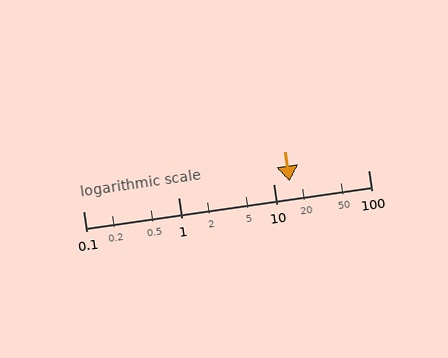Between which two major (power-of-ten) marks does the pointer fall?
The pointer is between 10 and 100.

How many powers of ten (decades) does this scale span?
The scale spans 3 decades, from 0.1 to 100.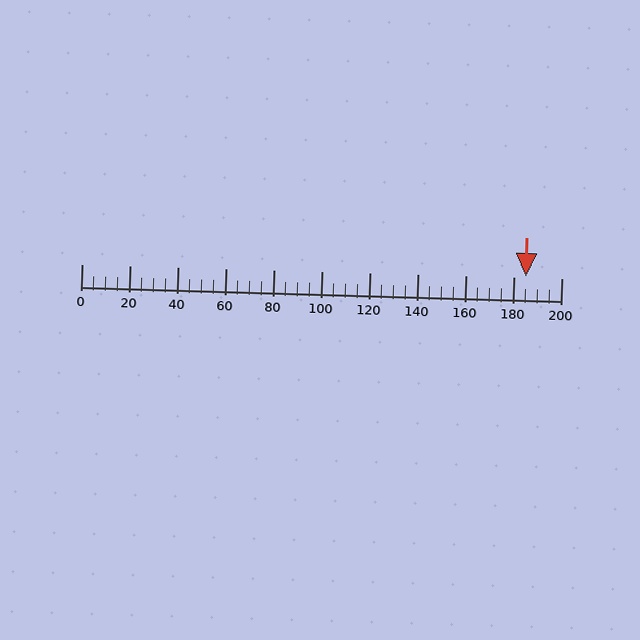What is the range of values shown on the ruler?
The ruler shows values from 0 to 200.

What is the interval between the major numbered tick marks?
The major tick marks are spaced 20 units apart.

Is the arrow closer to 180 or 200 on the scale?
The arrow is closer to 180.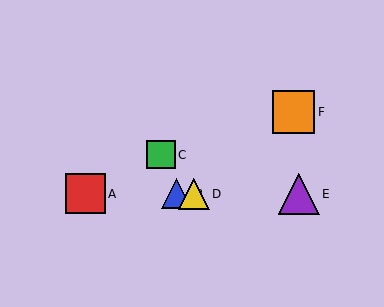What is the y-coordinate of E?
Object E is at y≈194.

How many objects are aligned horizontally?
4 objects (A, B, D, E) are aligned horizontally.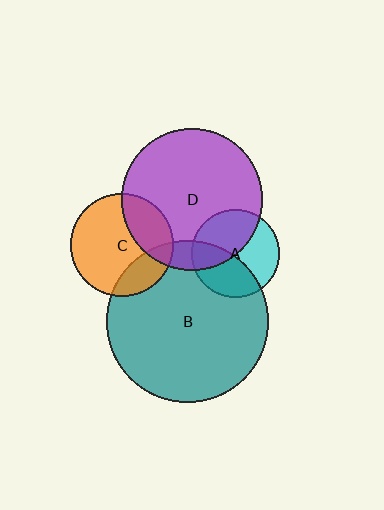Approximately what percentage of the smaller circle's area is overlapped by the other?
Approximately 10%.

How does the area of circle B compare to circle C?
Approximately 2.5 times.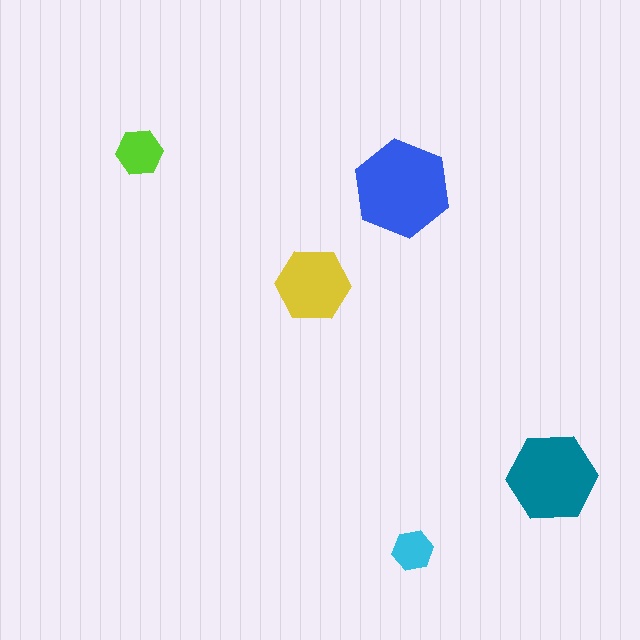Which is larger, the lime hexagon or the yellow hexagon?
The yellow one.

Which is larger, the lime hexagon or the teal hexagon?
The teal one.